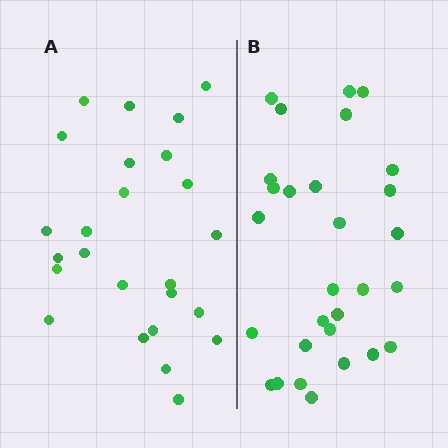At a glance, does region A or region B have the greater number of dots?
Region B (the right region) has more dots.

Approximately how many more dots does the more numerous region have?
Region B has about 4 more dots than region A.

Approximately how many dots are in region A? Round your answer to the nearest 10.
About 20 dots. (The exact count is 25, which rounds to 20.)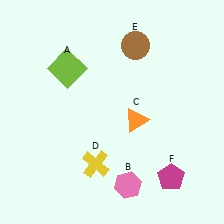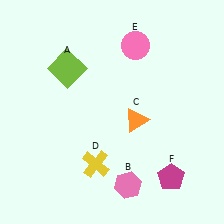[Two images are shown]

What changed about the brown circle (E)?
In Image 1, E is brown. In Image 2, it changed to pink.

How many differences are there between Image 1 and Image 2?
There is 1 difference between the two images.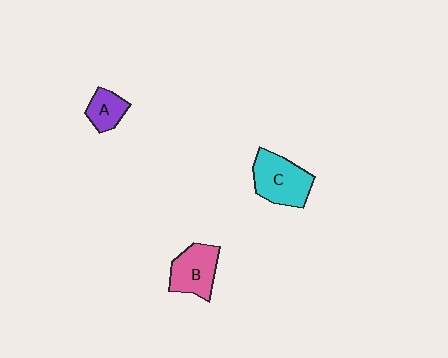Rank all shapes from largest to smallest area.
From largest to smallest: C (cyan), B (pink), A (purple).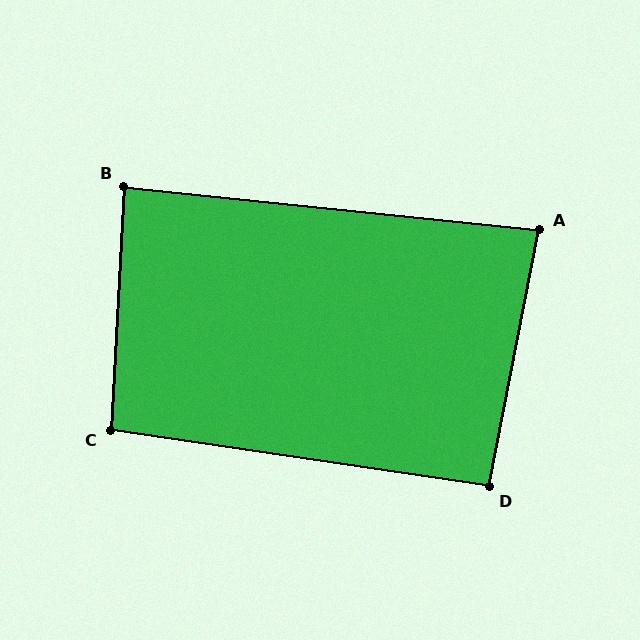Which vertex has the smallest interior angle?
A, at approximately 85 degrees.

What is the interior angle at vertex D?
Approximately 93 degrees (approximately right).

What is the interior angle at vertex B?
Approximately 87 degrees (approximately right).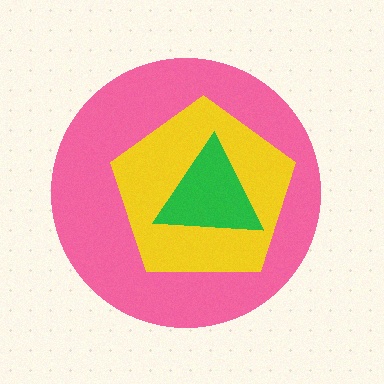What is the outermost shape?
The pink circle.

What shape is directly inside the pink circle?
The yellow pentagon.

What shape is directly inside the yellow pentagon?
The green triangle.